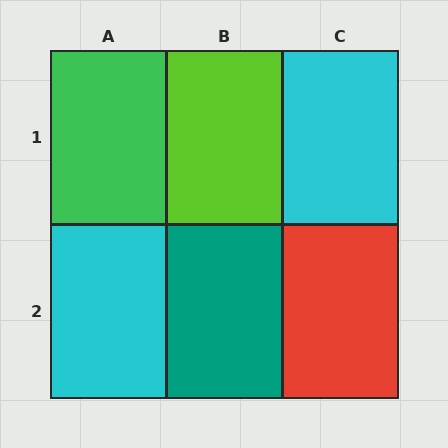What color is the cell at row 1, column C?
Cyan.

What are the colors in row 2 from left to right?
Cyan, teal, red.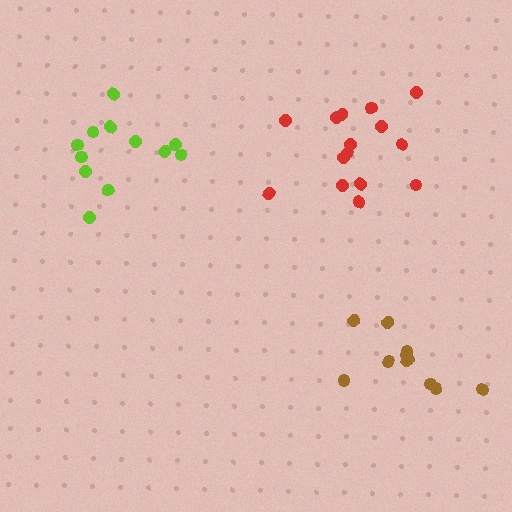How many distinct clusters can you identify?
There are 3 distinct clusters.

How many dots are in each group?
Group 1: 15 dots, Group 2: 11 dots, Group 3: 12 dots (38 total).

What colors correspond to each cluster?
The clusters are colored: red, brown, lime.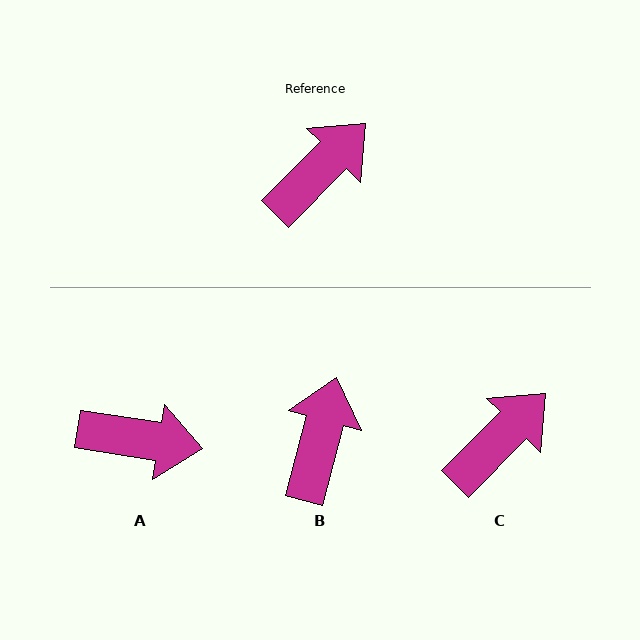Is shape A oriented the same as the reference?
No, it is off by about 54 degrees.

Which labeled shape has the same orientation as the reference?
C.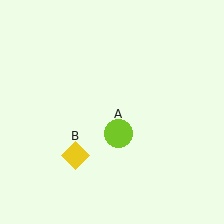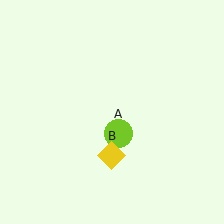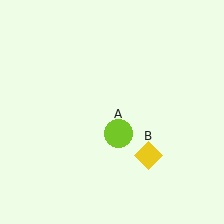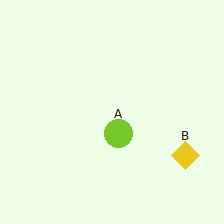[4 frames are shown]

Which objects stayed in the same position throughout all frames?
Lime circle (object A) remained stationary.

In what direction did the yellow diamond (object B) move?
The yellow diamond (object B) moved right.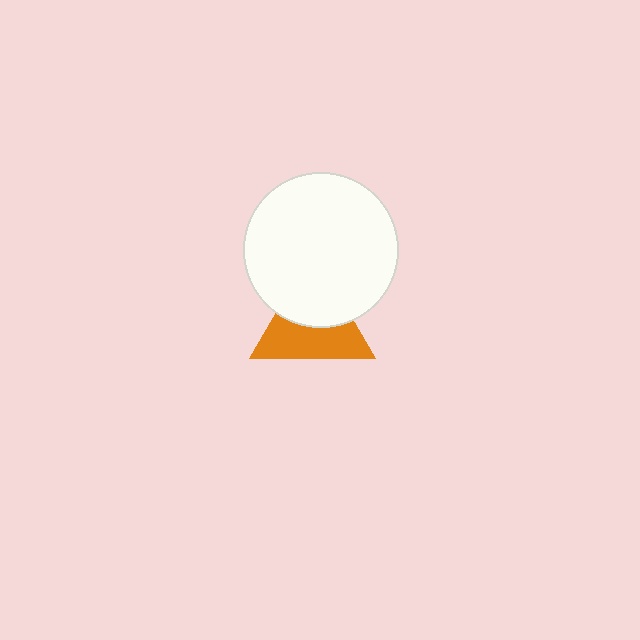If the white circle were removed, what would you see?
You would see the complete orange triangle.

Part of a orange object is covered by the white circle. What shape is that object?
It is a triangle.